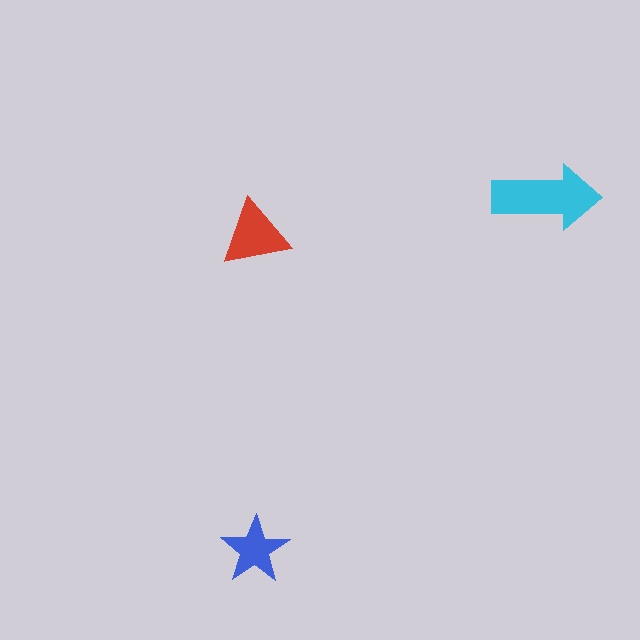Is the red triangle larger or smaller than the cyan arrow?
Smaller.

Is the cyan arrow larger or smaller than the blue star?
Larger.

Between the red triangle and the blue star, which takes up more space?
The red triangle.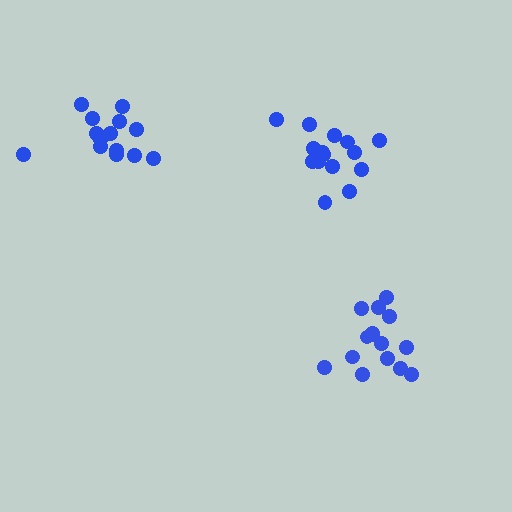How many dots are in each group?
Group 1: 15 dots, Group 2: 15 dots, Group 3: 15 dots (45 total).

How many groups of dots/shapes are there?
There are 3 groups.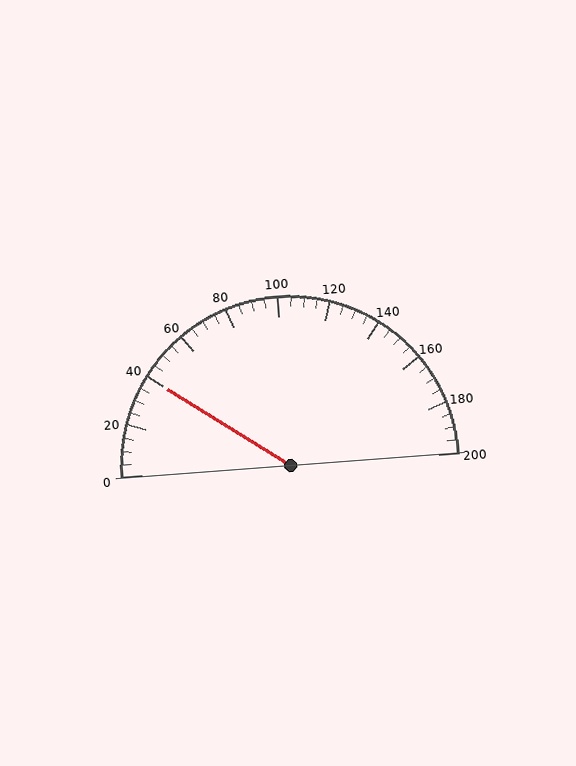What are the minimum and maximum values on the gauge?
The gauge ranges from 0 to 200.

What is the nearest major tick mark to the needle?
The nearest major tick mark is 40.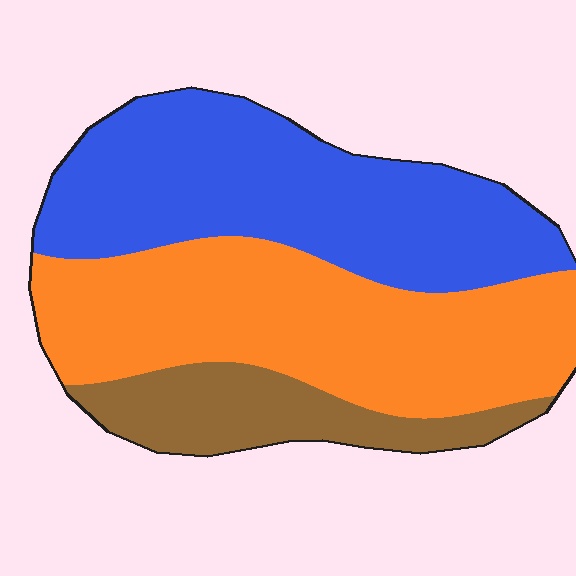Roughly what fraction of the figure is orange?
Orange takes up between a quarter and a half of the figure.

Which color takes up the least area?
Brown, at roughly 15%.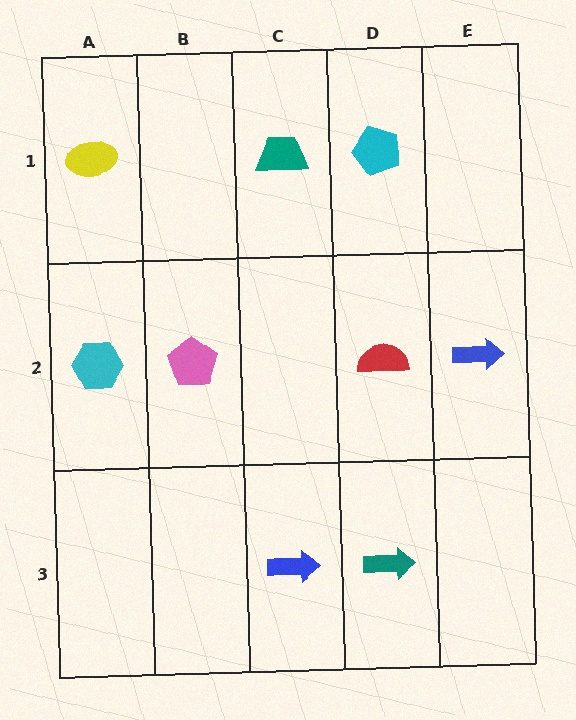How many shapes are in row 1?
3 shapes.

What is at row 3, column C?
A blue arrow.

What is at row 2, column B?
A pink pentagon.